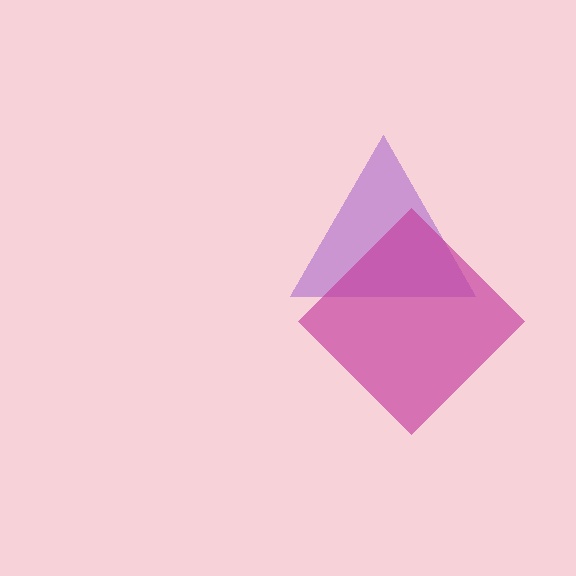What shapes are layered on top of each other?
The layered shapes are: a purple triangle, a magenta diamond.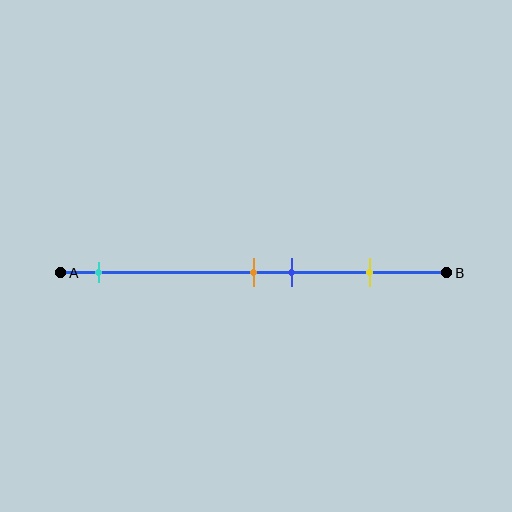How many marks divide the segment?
There are 4 marks dividing the segment.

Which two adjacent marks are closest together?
The orange and blue marks are the closest adjacent pair.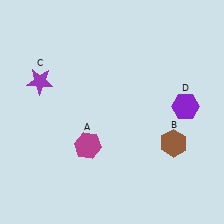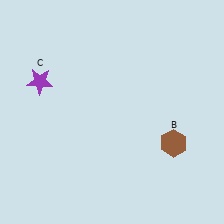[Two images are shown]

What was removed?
The purple hexagon (D), the magenta hexagon (A) were removed in Image 2.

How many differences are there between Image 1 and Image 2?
There are 2 differences between the two images.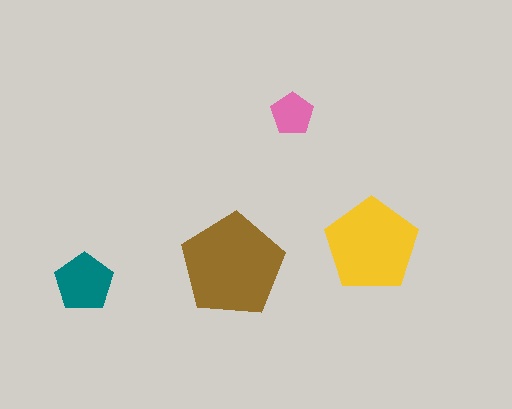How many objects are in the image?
There are 4 objects in the image.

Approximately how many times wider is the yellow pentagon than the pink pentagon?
About 2 times wider.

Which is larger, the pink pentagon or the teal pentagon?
The teal one.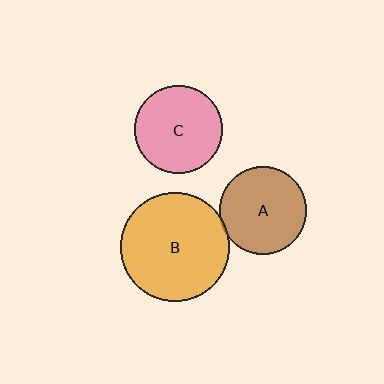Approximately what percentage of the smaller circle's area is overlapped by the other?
Approximately 5%.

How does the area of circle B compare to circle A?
Approximately 1.5 times.